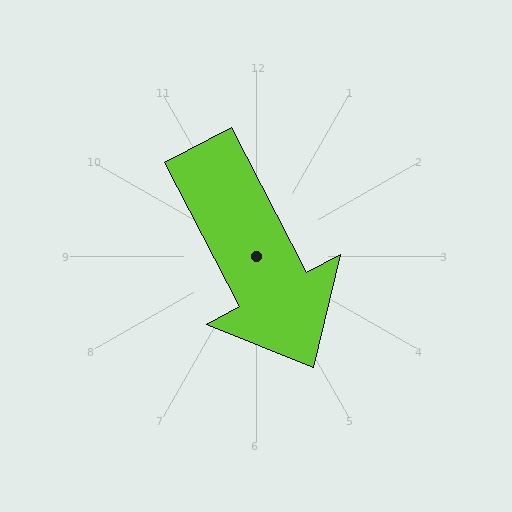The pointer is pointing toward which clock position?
Roughly 5 o'clock.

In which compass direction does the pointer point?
Southeast.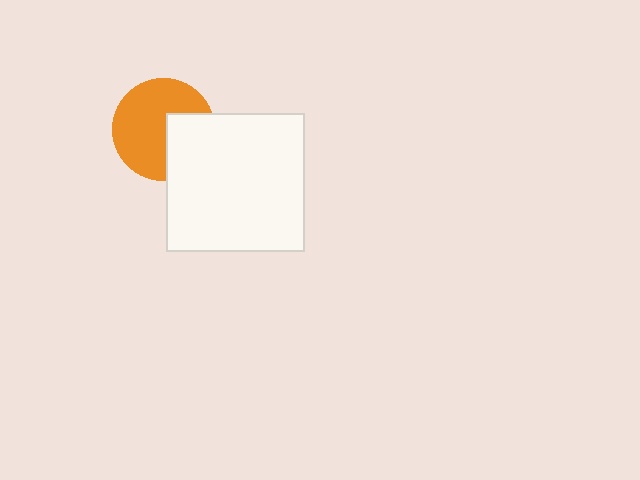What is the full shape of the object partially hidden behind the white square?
The partially hidden object is an orange circle.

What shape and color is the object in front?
The object in front is a white square.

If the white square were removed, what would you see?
You would see the complete orange circle.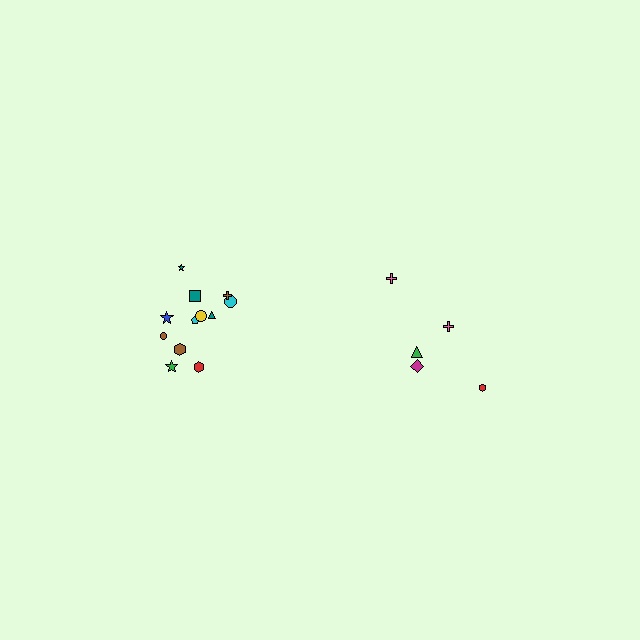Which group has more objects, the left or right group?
The left group.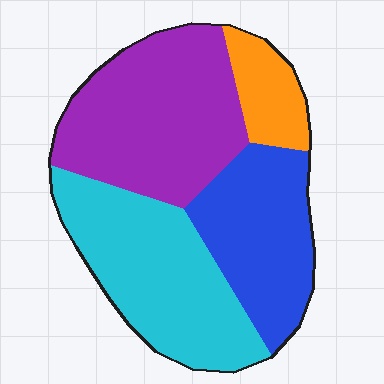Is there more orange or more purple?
Purple.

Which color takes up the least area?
Orange, at roughly 10%.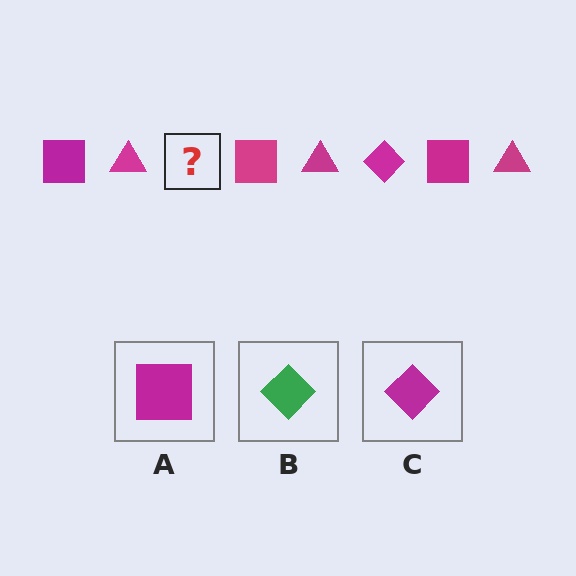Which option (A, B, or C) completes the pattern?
C.